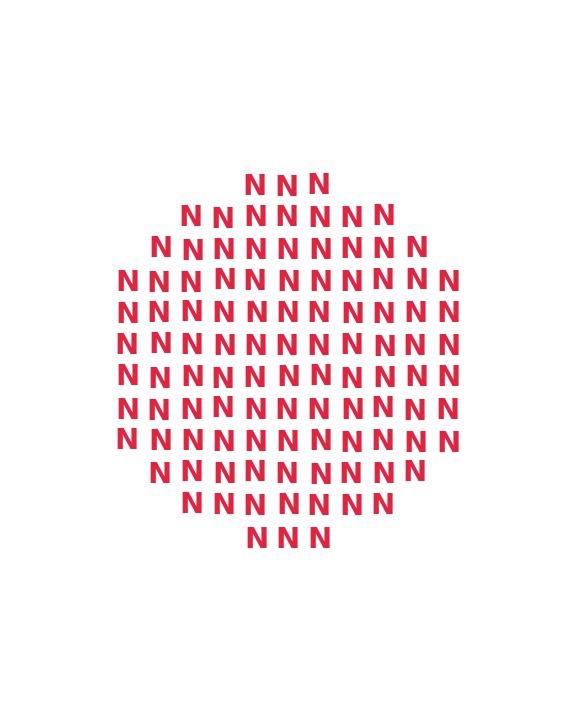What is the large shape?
The large shape is a circle.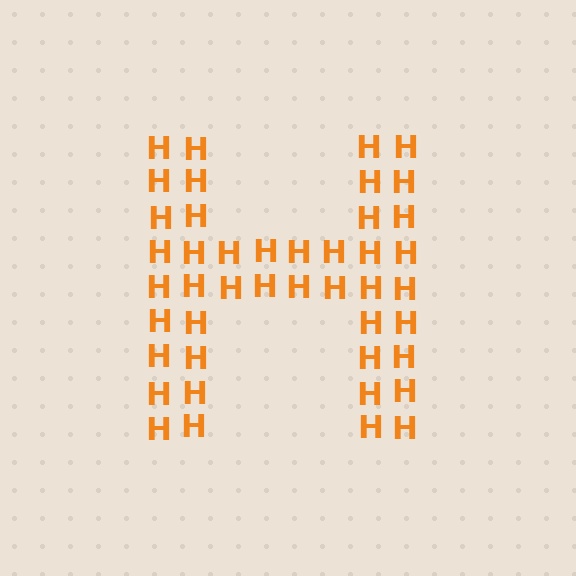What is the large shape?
The large shape is the letter H.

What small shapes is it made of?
It is made of small letter H's.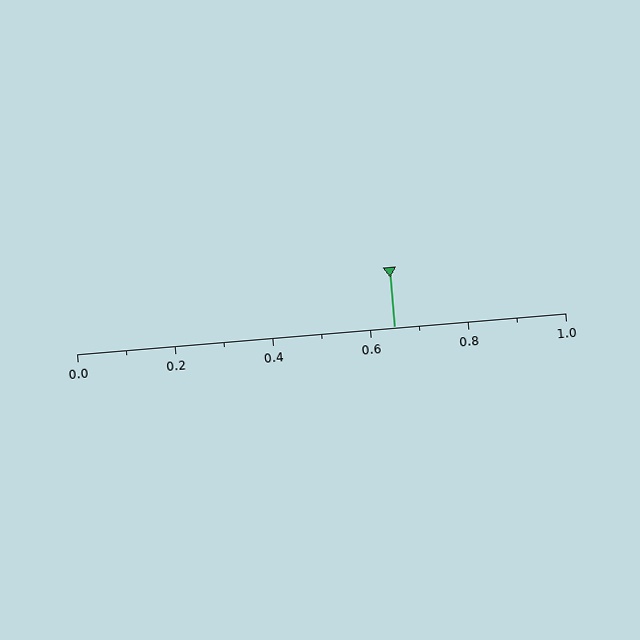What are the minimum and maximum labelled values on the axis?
The axis runs from 0.0 to 1.0.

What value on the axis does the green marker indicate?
The marker indicates approximately 0.65.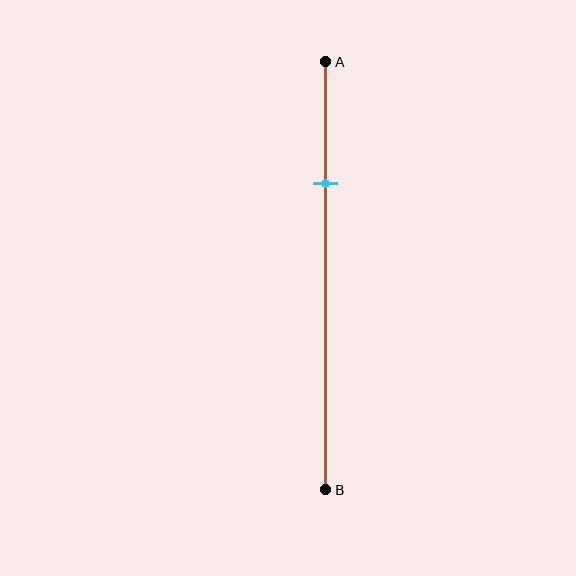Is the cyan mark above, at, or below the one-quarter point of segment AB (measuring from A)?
The cyan mark is below the one-quarter point of segment AB.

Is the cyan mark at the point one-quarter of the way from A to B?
No, the mark is at about 30% from A, not at the 25% one-quarter point.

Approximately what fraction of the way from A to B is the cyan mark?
The cyan mark is approximately 30% of the way from A to B.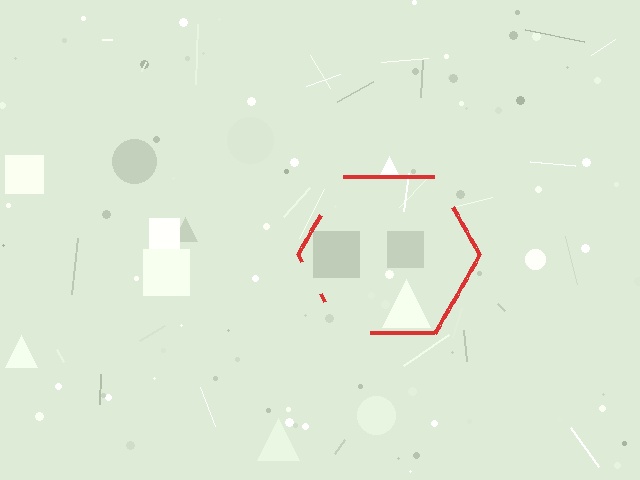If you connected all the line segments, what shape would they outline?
They would outline a hexagon.